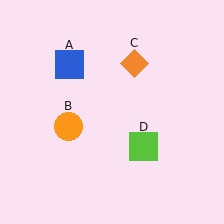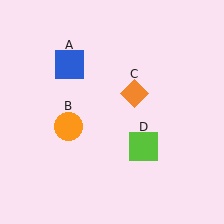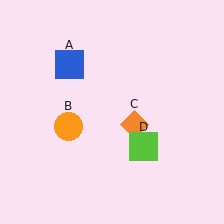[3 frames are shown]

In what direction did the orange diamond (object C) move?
The orange diamond (object C) moved down.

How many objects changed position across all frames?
1 object changed position: orange diamond (object C).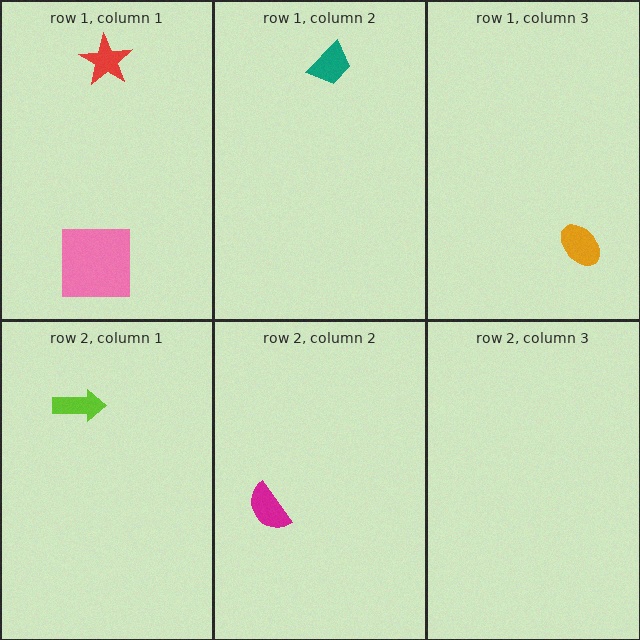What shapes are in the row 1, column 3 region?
The orange ellipse.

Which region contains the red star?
The row 1, column 1 region.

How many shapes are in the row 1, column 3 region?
1.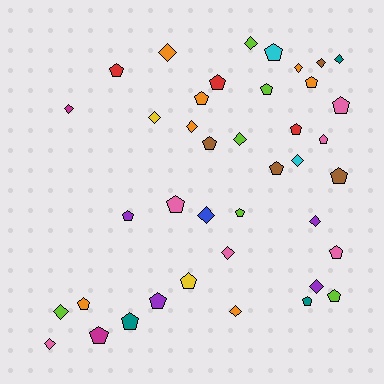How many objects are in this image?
There are 40 objects.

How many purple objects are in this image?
There are 4 purple objects.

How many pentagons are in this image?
There are 23 pentagons.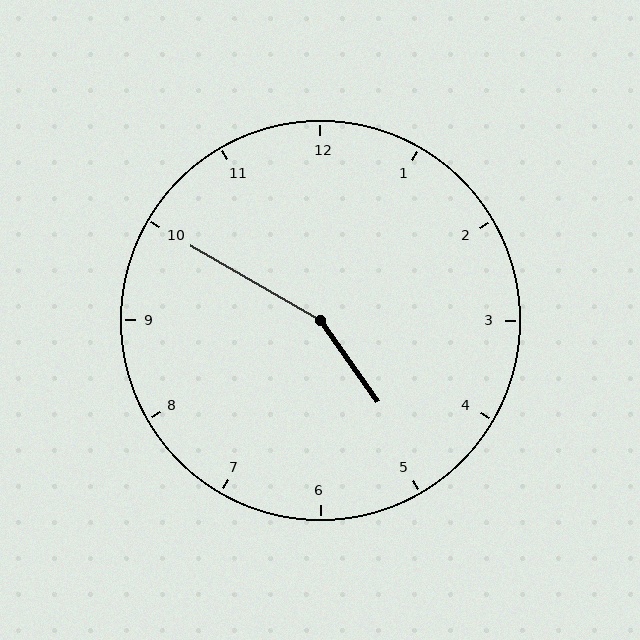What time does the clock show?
4:50.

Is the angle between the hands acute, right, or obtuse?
It is obtuse.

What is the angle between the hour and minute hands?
Approximately 155 degrees.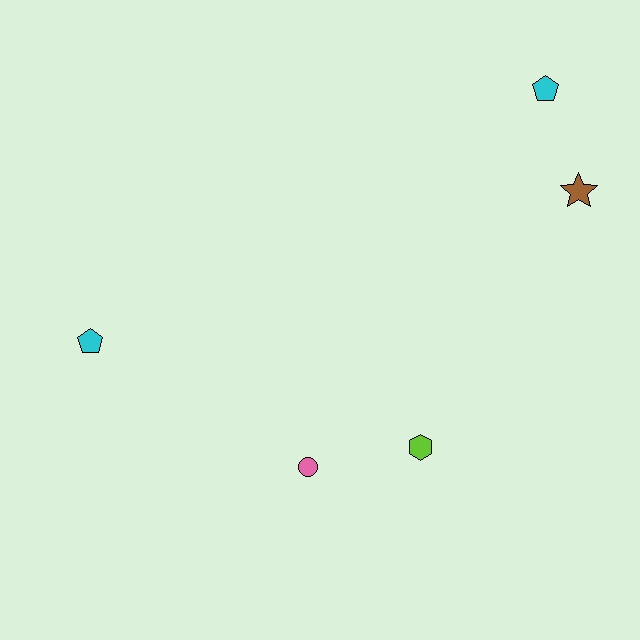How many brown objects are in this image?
There is 1 brown object.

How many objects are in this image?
There are 5 objects.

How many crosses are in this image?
There are no crosses.